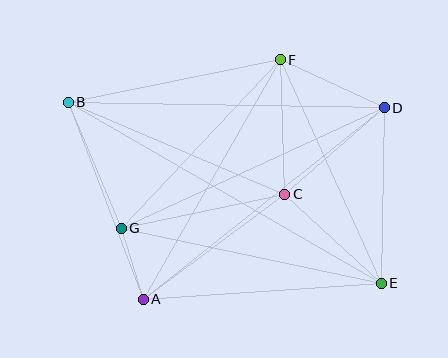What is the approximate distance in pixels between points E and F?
The distance between E and F is approximately 245 pixels.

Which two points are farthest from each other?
Points B and E are farthest from each other.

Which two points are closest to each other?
Points A and G are closest to each other.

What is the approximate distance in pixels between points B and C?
The distance between B and C is approximately 235 pixels.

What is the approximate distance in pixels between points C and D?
The distance between C and D is approximately 132 pixels.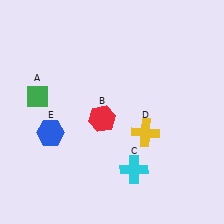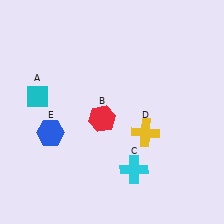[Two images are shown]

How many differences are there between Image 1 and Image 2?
There is 1 difference between the two images.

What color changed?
The diamond (A) changed from green in Image 1 to cyan in Image 2.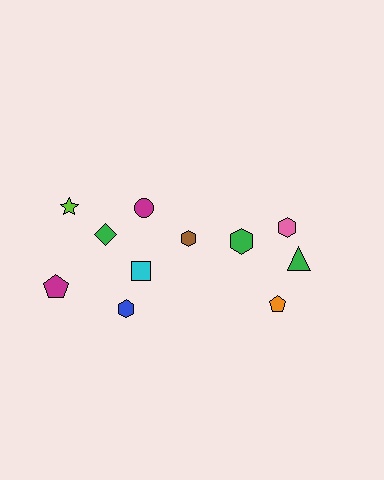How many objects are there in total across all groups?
There are 11 objects.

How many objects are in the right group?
There are 4 objects.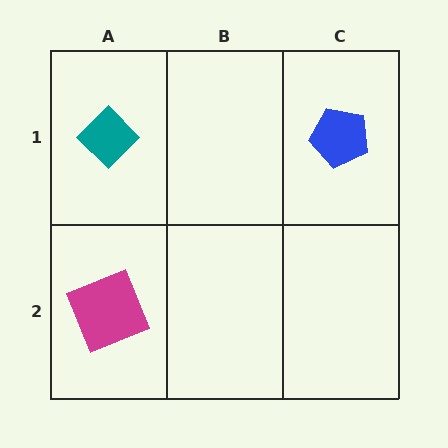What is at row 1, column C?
A blue pentagon.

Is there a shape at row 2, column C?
No, that cell is empty.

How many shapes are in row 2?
1 shape.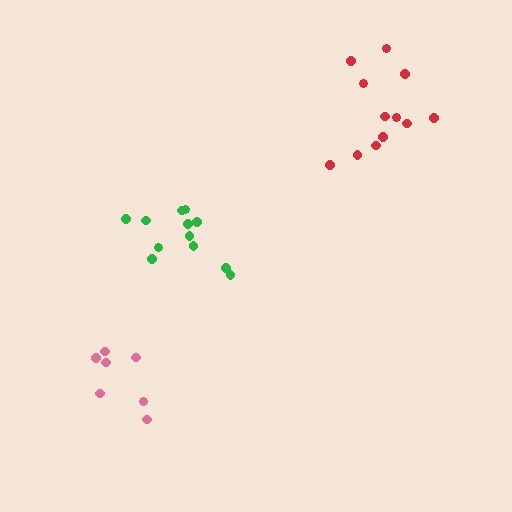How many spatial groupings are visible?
There are 3 spatial groupings.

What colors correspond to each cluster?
The clusters are colored: pink, green, red.